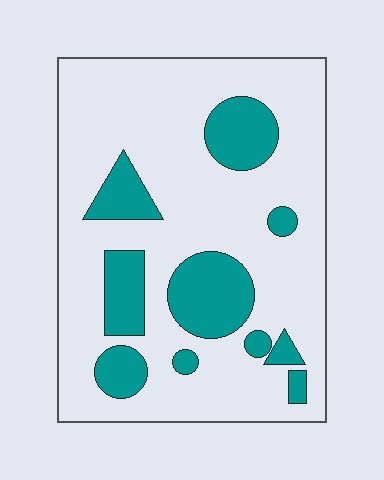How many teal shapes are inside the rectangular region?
10.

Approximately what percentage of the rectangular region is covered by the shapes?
Approximately 25%.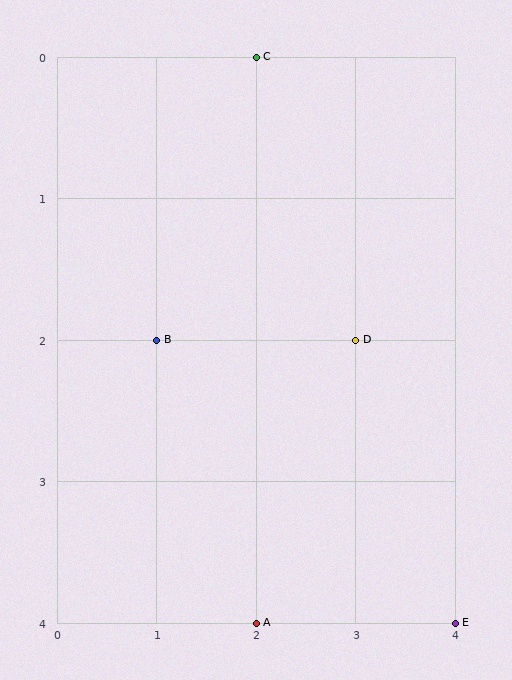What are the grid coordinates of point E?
Point E is at grid coordinates (4, 4).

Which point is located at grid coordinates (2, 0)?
Point C is at (2, 0).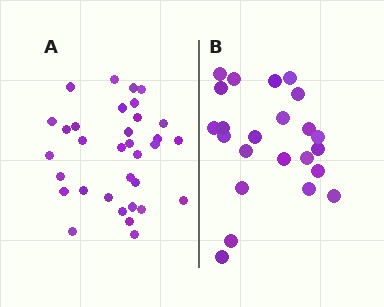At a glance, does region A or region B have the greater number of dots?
Region A (the left region) has more dots.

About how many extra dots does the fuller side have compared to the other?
Region A has roughly 10 or so more dots than region B.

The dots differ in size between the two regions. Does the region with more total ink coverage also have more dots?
No. Region B has more total ink coverage because its dots are larger, but region A actually contains more individual dots. Total area can be misleading — the number of items is what matters here.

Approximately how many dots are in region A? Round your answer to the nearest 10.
About 30 dots. (The exact count is 33, which rounds to 30.)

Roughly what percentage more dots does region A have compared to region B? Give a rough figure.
About 45% more.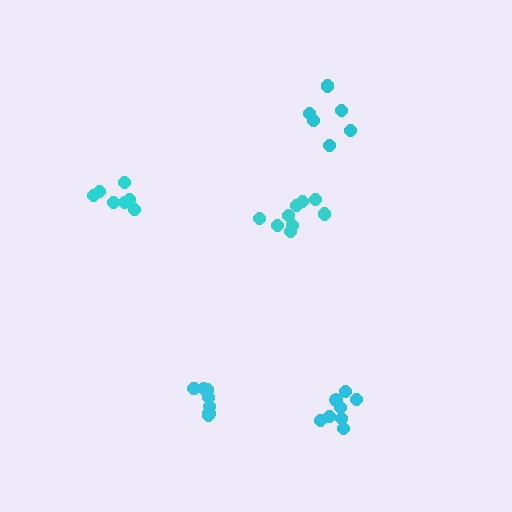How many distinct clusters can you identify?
There are 5 distinct clusters.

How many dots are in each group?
Group 1: 7 dots, Group 2: 9 dots, Group 3: 6 dots, Group 4: 8 dots, Group 5: 7 dots (37 total).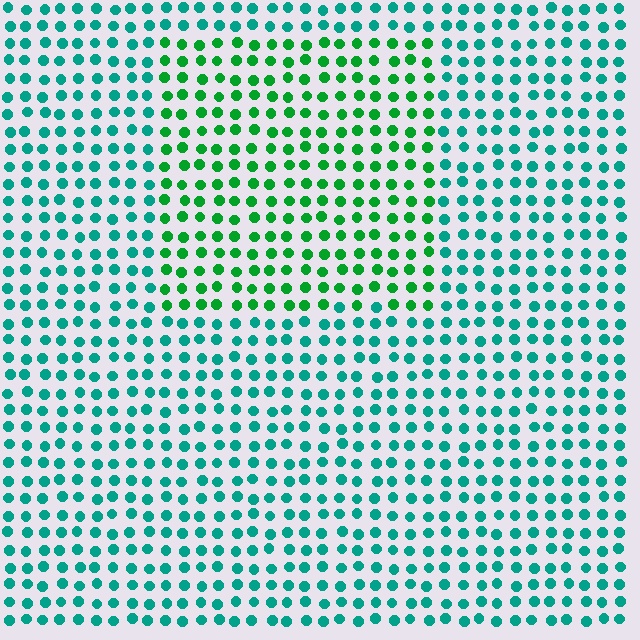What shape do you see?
I see a rectangle.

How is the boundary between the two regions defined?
The boundary is defined purely by a slight shift in hue (about 37 degrees). Spacing, size, and orientation are identical on both sides.